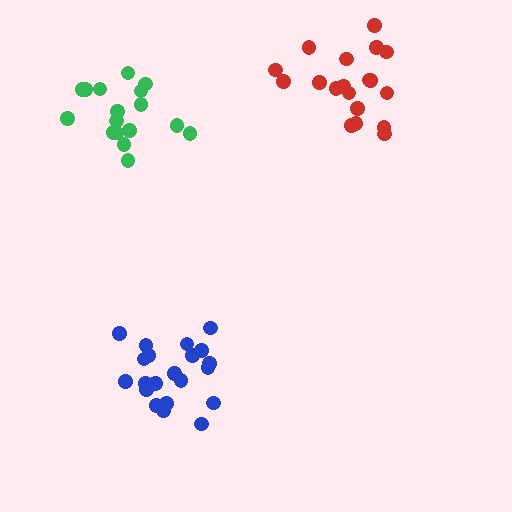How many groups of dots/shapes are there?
There are 3 groups.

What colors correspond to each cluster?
The clusters are colored: blue, red, green.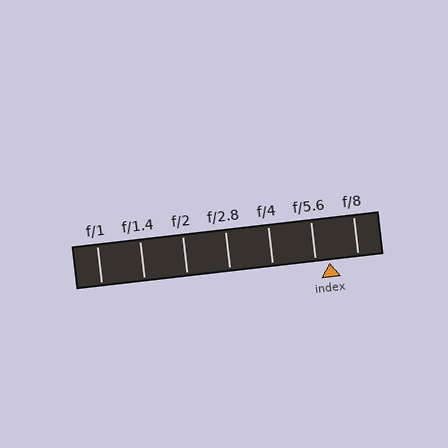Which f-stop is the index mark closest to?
The index mark is closest to f/5.6.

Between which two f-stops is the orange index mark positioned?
The index mark is between f/5.6 and f/8.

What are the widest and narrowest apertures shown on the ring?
The widest aperture shown is f/1 and the narrowest is f/8.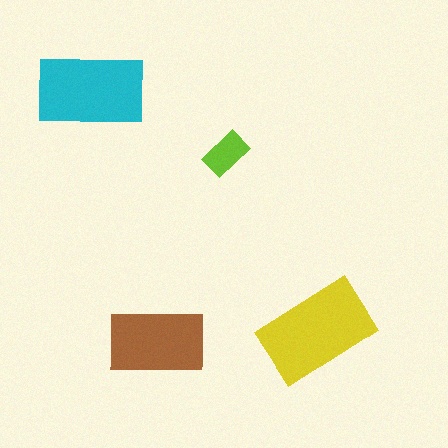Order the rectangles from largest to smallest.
the yellow one, the cyan one, the brown one, the lime one.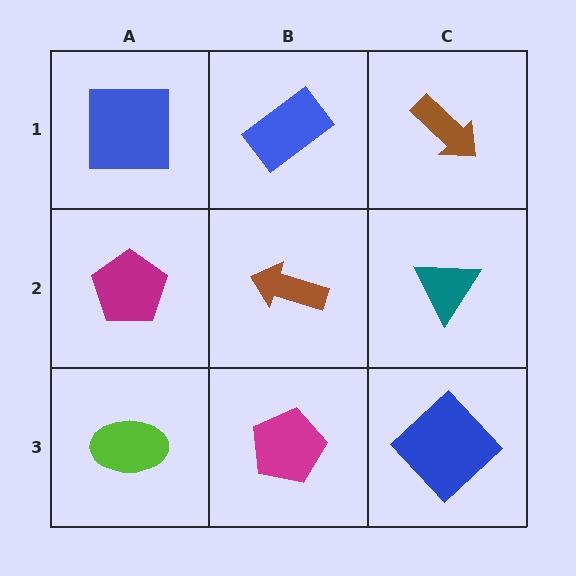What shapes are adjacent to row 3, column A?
A magenta pentagon (row 2, column A), a magenta pentagon (row 3, column B).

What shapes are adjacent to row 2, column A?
A blue square (row 1, column A), a lime ellipse (row 3, column A), a brown arrow (row 2, column B).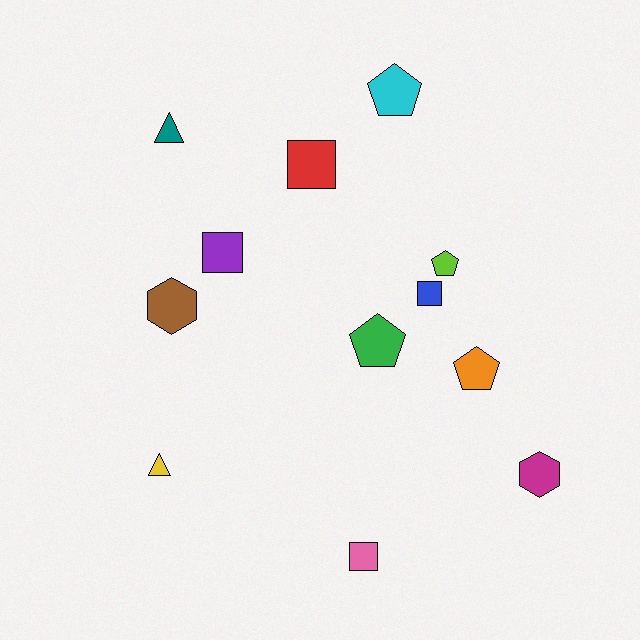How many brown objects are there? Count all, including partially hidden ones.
There is 1 brown object.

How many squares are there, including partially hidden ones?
There are 4 squares.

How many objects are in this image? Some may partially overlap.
There are 12 objects.